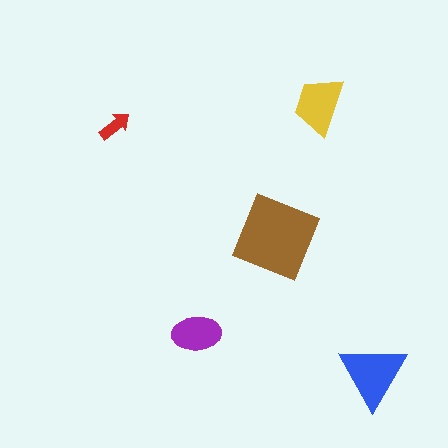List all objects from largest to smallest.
The brown square, the blue triangle, the yellow trapezoid, the purple ellipse, the red arrow.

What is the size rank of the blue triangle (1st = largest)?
2nd.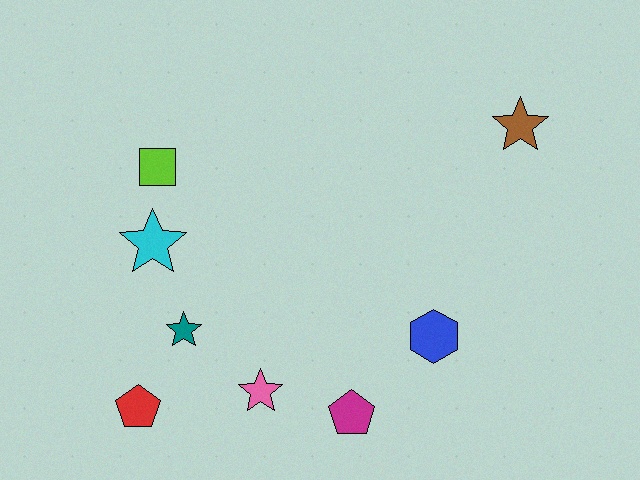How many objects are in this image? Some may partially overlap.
There are 8 objects.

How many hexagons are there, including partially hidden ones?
There is 1 hexagon.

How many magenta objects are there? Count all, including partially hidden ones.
There is 1 magenta object.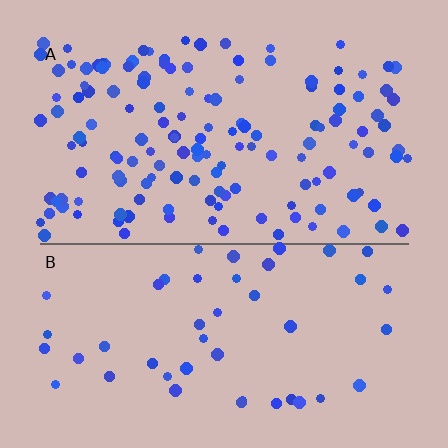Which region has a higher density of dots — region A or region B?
A (the top).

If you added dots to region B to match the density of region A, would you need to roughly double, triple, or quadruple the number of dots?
Approximately triple.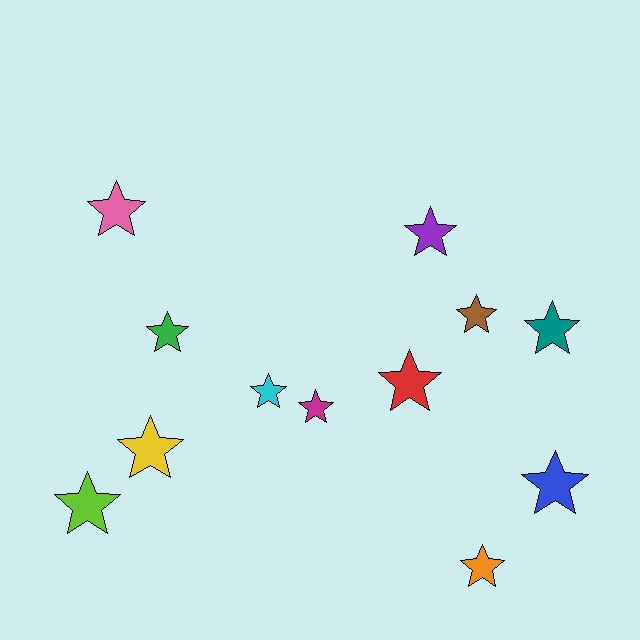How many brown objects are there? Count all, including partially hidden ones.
There is 1 brown object.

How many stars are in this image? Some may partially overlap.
There are 12 stars.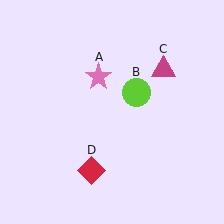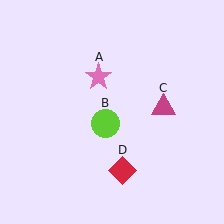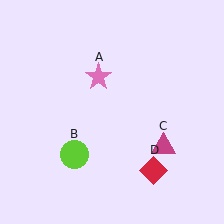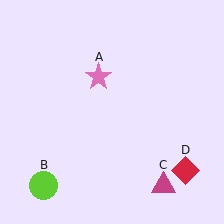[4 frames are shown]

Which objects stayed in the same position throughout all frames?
Pink star (object A) remained stationary.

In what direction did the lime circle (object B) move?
The lime circle (object B) moved down and to the left.